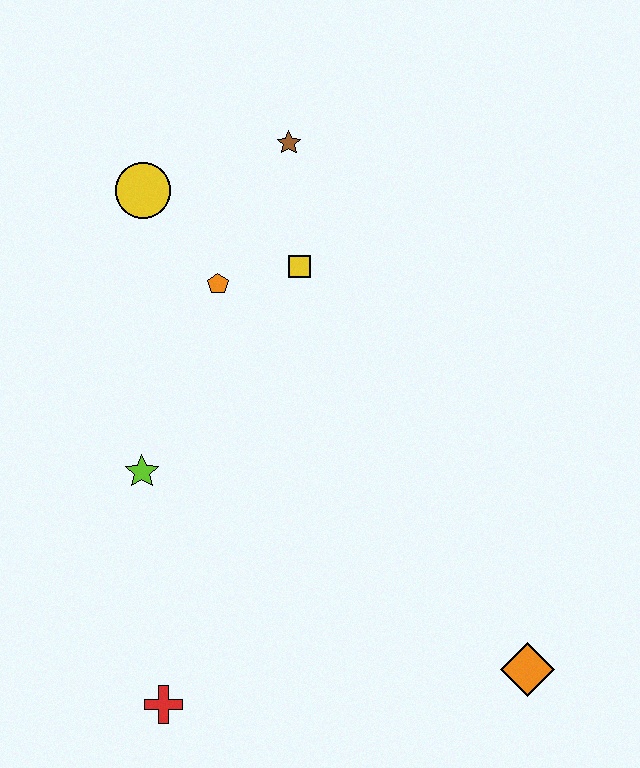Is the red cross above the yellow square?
No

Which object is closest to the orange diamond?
The red cross is closest to the orange diamond.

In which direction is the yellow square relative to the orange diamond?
The yellow square is above the orange diamond.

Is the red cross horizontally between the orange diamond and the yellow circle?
Yes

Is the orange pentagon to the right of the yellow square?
No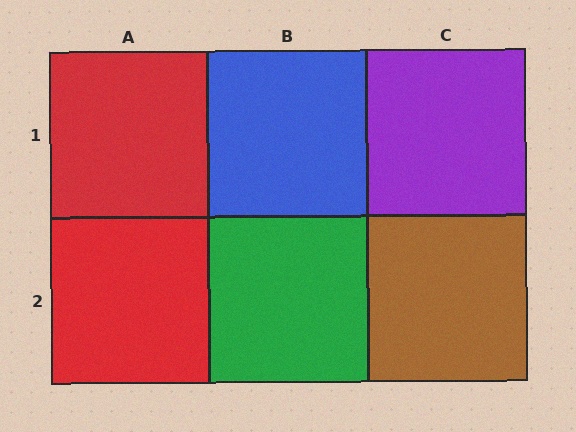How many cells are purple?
1 cell is purple.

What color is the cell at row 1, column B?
Blue.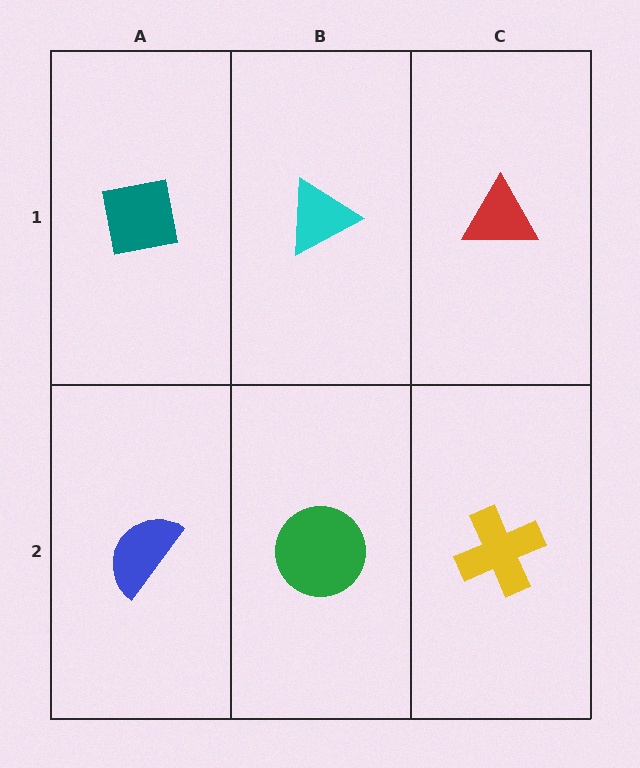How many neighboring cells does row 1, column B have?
3.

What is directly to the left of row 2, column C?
A green circle.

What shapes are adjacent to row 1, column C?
A yellow cross (row 2, column C), a cyan triangle (row 1, column B).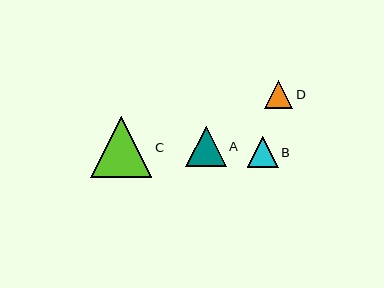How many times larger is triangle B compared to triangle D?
Triangle B is approximately 1.1 times the size of triangle D.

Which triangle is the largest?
Triangle C is the largest with a size of approximately 61 pixels.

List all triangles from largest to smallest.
From largest to smallest: C, A, B, D.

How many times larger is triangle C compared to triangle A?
Triangle C is approximately 1.5 times the size of triangle A.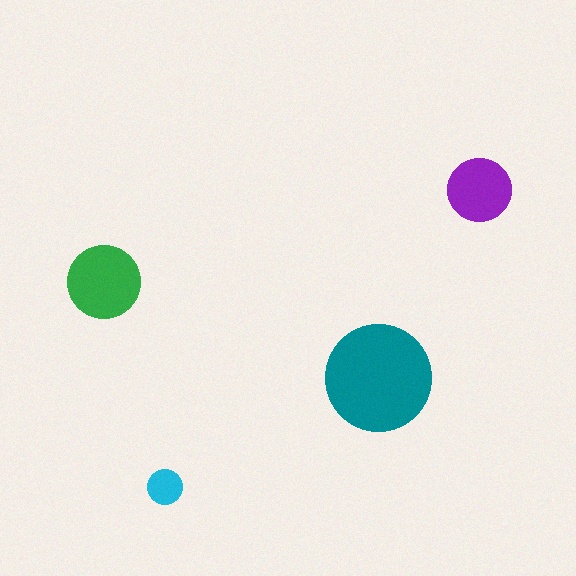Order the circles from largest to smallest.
the teal one, the green one, the purple one, the cyan one.